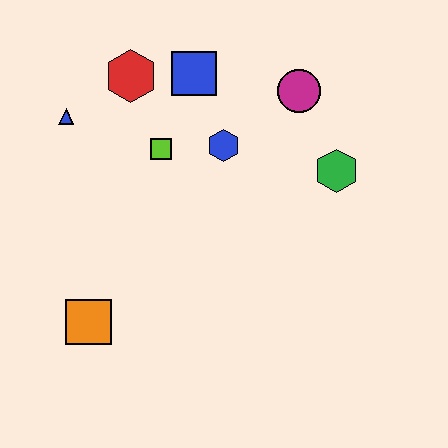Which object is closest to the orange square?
The lime square is closest to the orange square.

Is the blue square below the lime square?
No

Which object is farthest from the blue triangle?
The green hexagon is farthest from the blue triangle.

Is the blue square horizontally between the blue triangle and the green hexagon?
Yes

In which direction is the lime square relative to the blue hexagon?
The lime square is to the left of the blue hexagon.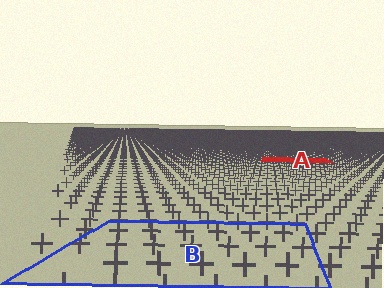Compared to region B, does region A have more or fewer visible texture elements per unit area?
Region A has more texture elements per unit area — they are packed more densely because it is farther away.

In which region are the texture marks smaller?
The texture marks are smaller in region A, because it is farther away.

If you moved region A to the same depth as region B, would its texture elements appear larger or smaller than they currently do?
They would appear larger. At a closer depth, the same texture elements are projected at a bigger on-screen size.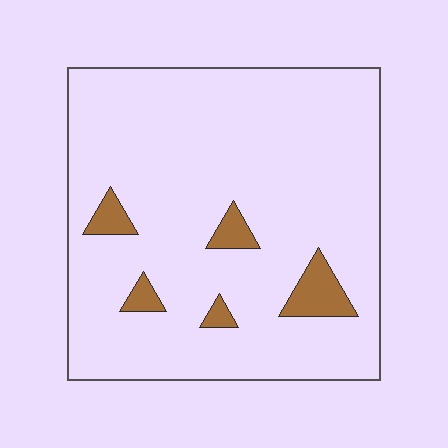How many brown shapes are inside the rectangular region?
5.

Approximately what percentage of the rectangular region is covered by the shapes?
Approximately 10%.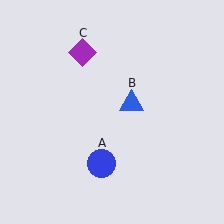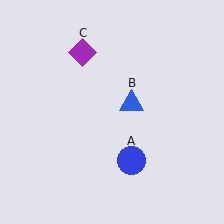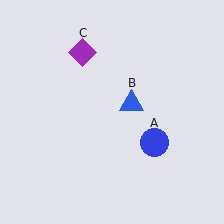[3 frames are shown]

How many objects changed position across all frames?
1 object changed position: blue circle (object A).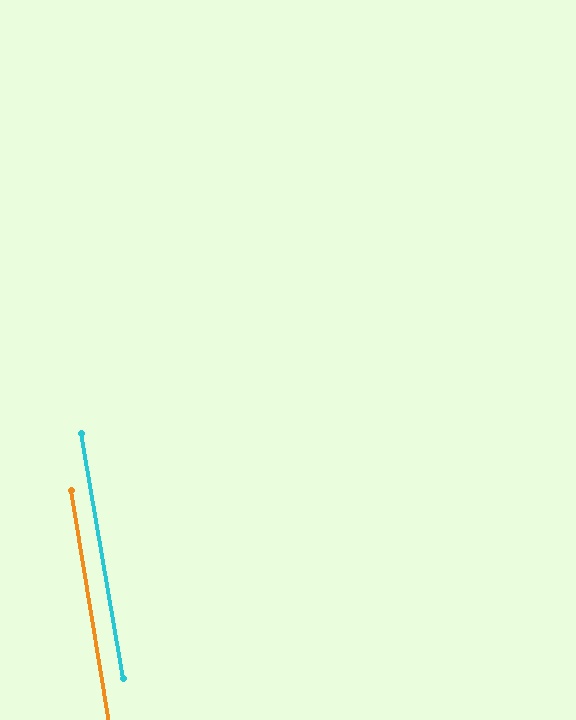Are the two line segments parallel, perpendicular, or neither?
Parallel — their directions differ by only 0.7°.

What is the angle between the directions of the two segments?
Approximately 1 degree.